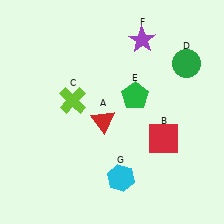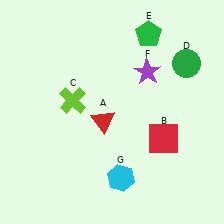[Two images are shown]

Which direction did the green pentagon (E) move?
The green pentagon (E) moved up.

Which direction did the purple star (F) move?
The purple star (F) moved down.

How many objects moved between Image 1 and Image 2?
2 objects moved between the two images.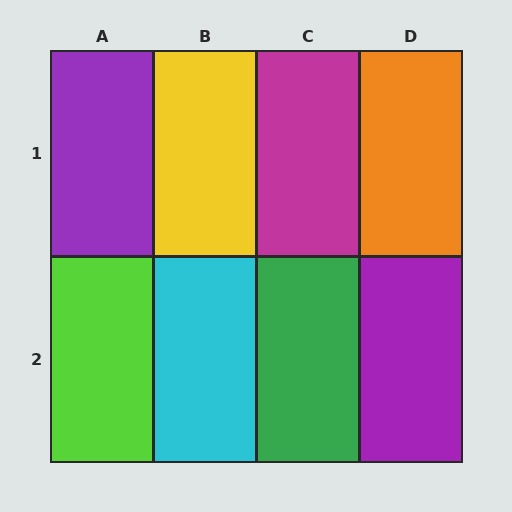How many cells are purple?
2 cells are purple.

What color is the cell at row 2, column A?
Lime.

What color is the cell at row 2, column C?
Green.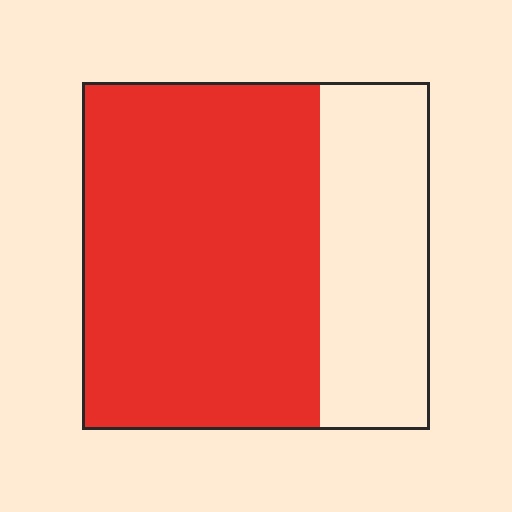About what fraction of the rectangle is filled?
About two thirds (2/3).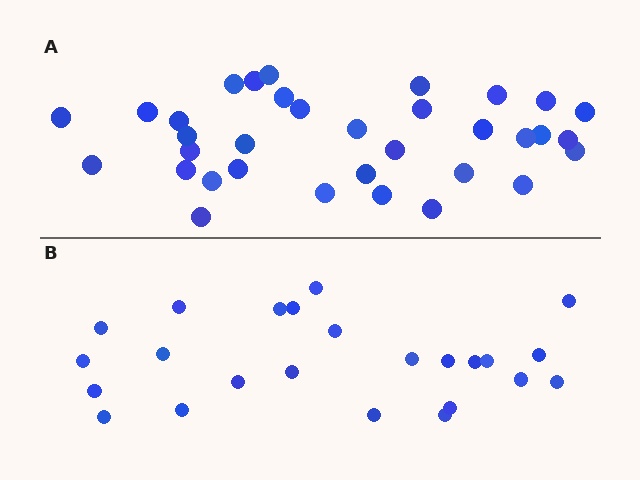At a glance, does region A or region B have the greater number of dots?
Region A (the top region) has more dots.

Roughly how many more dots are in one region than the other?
Region A has roughly 10 or so more dots than region B.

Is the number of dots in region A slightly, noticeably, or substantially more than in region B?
Region A has noticeably more, but not dramatically so. The ratio is roughly 1.4 to 1.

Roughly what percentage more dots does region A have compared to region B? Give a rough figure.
About 40% more.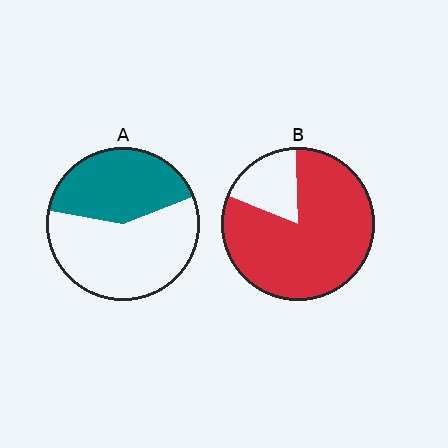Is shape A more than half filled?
No.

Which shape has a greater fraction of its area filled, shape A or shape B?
Shape B.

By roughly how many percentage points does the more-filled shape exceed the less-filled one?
By roughly 40 percentage points (B over A).